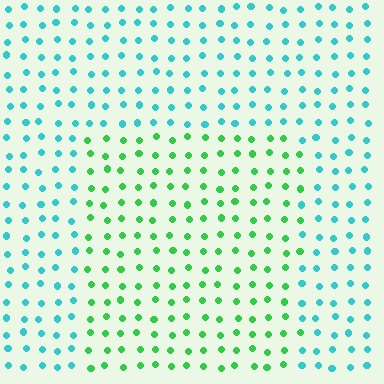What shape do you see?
I see a rectangle.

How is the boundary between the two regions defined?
The boundary is defined purely by a slight shift in hue (about 52 degrees). Spacing, size, and orientation are identical on both sides.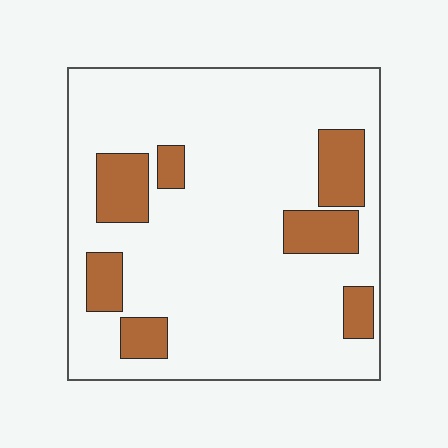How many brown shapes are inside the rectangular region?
7.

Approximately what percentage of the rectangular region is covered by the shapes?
Approximately 20%.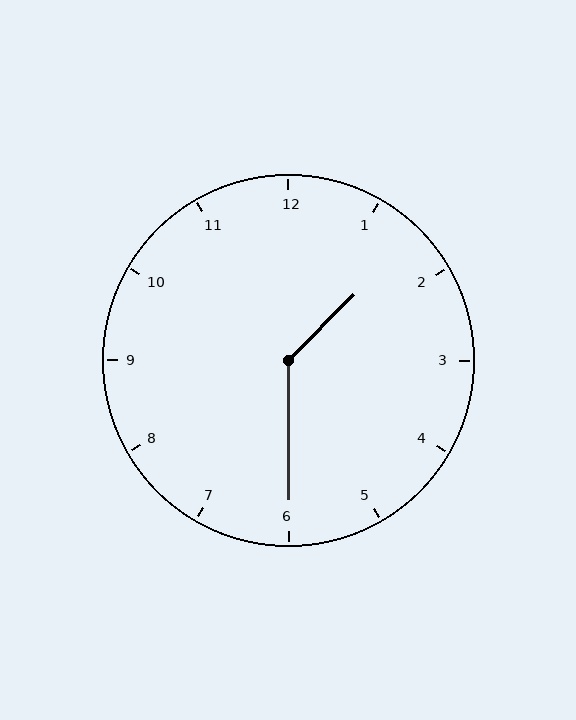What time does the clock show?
1:30.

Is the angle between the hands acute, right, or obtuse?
It is obtuse.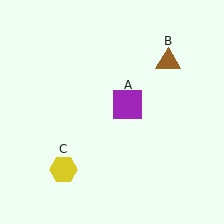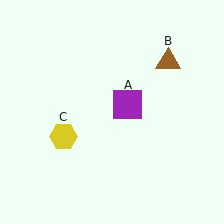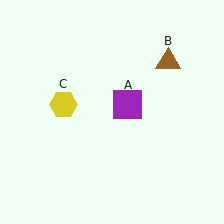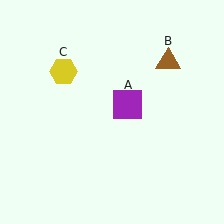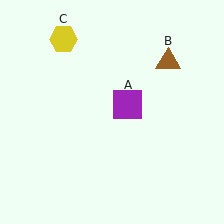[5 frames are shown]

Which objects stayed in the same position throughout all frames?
Purple square (object A) and brown triangle (object B) remained stationary.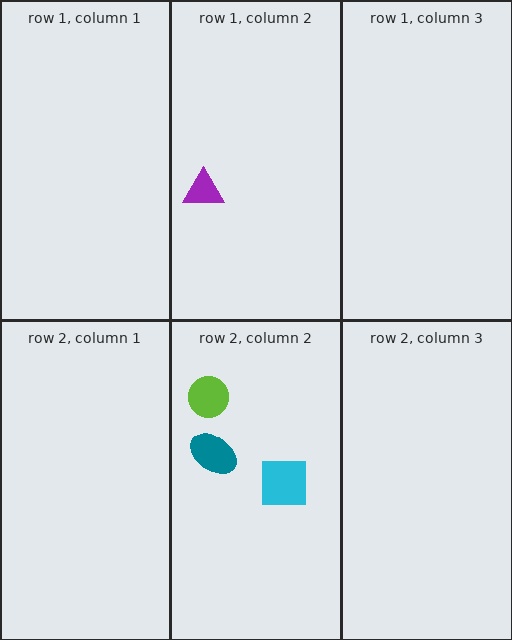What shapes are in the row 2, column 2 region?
The lime circle, the teal ellipse, the cyan square.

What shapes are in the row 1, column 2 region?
The purple triangle.